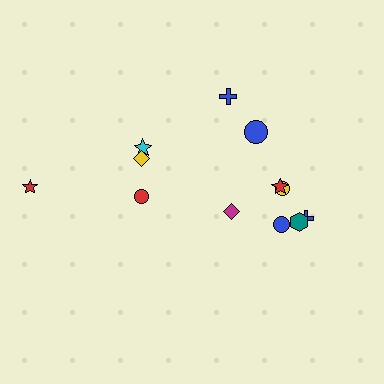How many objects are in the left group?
There are 4 objects.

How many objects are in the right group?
There are 8 objects.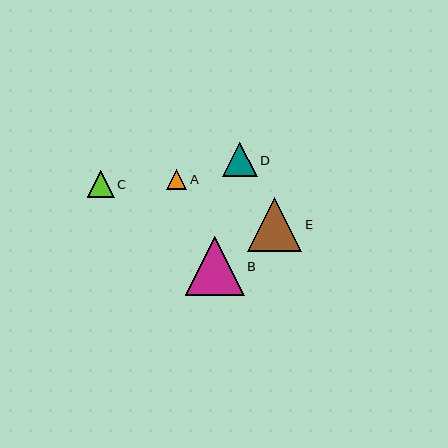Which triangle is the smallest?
Triangle A is the smallest with a size of approximately 20 pixels.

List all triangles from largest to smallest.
From largest to smallest: B, E, D, C, A.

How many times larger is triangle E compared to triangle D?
Triangle E is approximately 1.6 times the size of triangle D.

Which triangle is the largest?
Triangle B is the largest with a size of approximately 59 pixels.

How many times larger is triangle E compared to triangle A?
Triangle E is approximately 2.7 times the size of triangle A.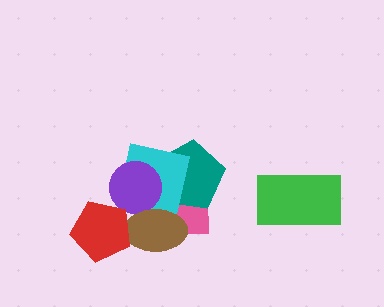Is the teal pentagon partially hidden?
Yes, it is partially covered by another shape.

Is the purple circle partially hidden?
Yes, it is partially covered by another shape.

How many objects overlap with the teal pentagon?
3 objects overlap with the teal pentagon.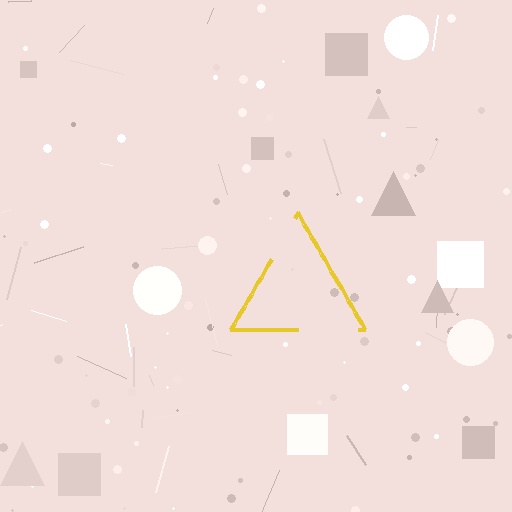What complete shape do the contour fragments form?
The contour fragments form a triangle.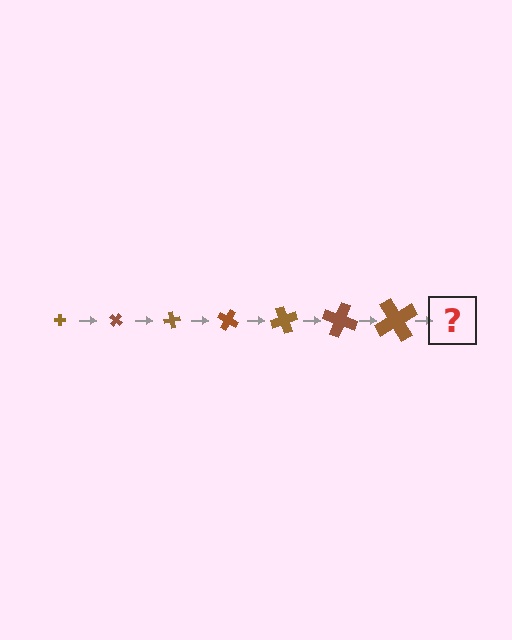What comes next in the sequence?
The next element should be a cross, larger than the previous one and rotated 280 degrees from the start.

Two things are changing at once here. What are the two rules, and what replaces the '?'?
The two rules are that the cross grows larger each step and it rotates 40 degrees each step. The '?' should be a cross, larger than the previous one and rotated 280 degrees from the start.